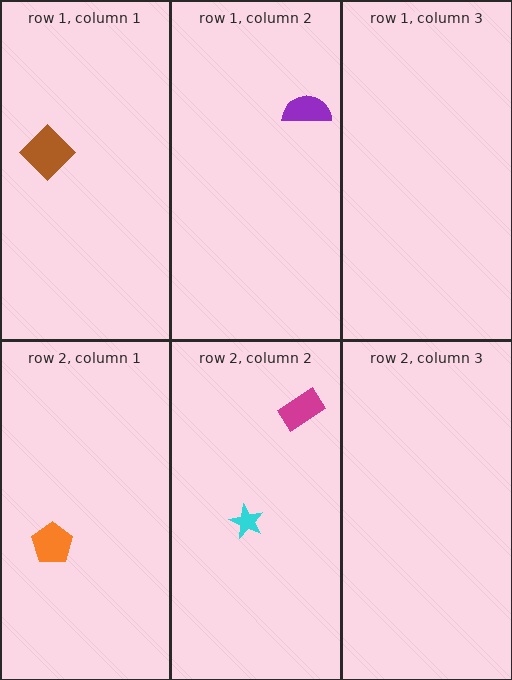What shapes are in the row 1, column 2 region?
The purple semicircle.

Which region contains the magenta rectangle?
The row 2, column 2 region.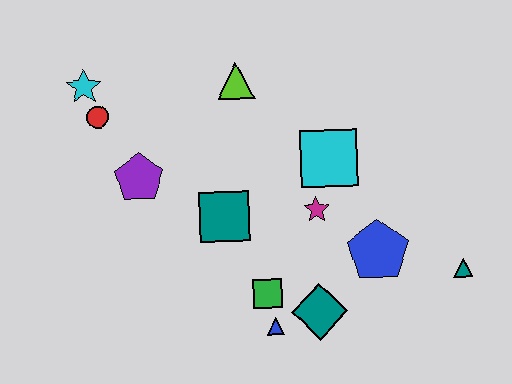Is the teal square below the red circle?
Yes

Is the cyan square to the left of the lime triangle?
No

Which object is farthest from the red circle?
The teal triangle is farthest from the red circle.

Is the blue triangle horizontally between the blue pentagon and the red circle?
Yes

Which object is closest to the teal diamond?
The blue triangle is closest to the teal diamond.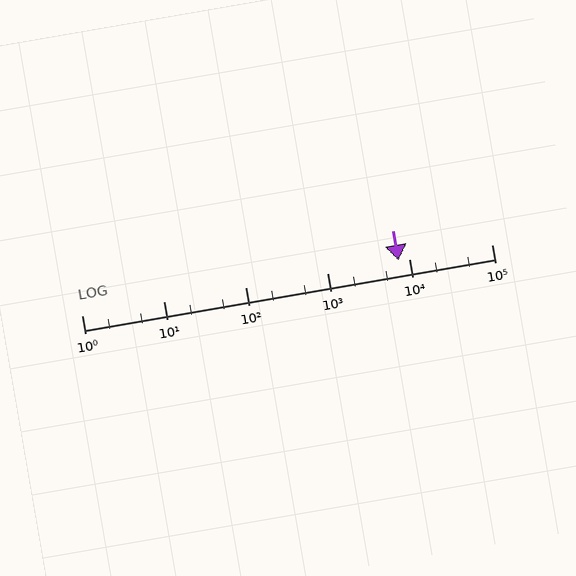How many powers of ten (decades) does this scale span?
The scale spans 5 decades, from 1 to 100000.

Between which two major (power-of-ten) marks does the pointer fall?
The pointer is between 1000 and 10000.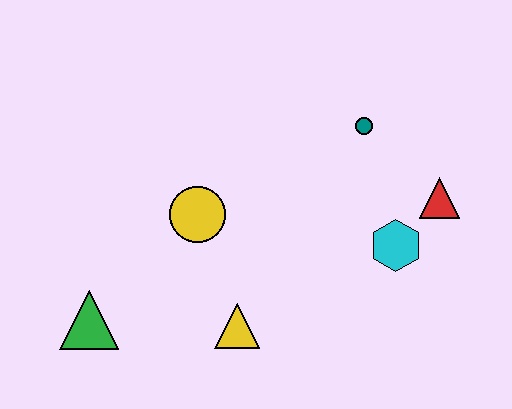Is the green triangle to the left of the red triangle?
Yes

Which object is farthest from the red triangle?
The green triangle is farthest from the red triangle.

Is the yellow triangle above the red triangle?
No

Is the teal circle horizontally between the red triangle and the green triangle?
Yes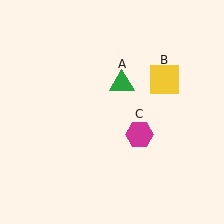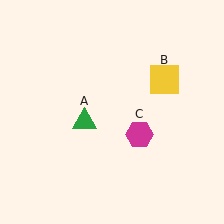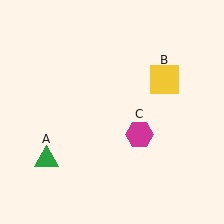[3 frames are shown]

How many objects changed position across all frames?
1 object changed position: green triangle (object A).